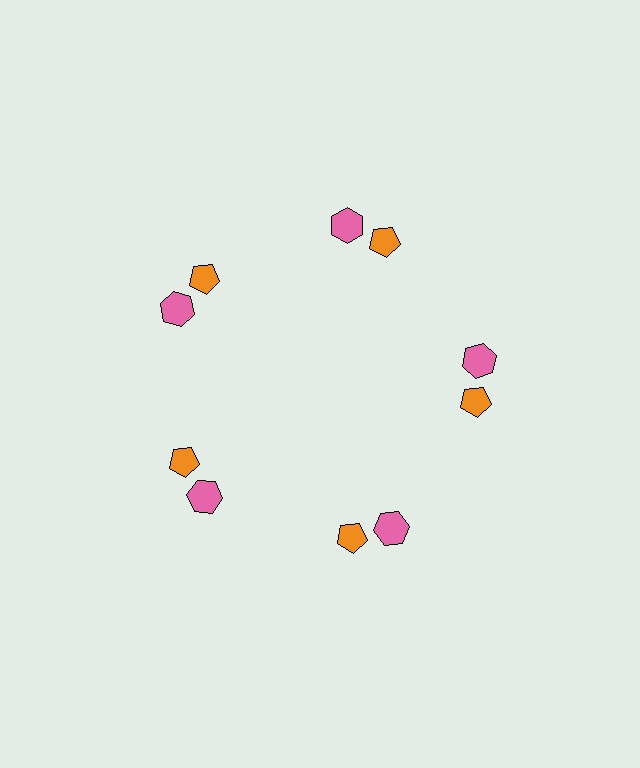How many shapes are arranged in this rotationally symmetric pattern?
There are 10 shapes, arranged in 5 groups of 2.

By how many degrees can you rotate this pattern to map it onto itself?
The pattern maps onto itself every 72 degrees of rotation.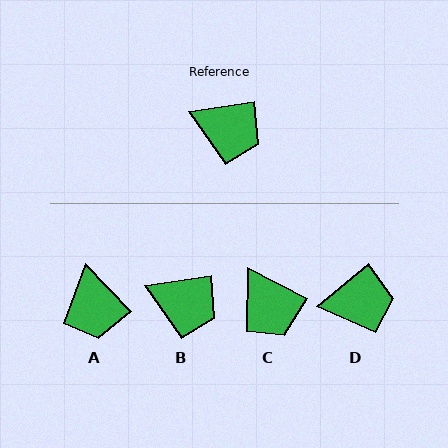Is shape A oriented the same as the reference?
No, it is off by about 55 degrees.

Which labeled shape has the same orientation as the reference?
B.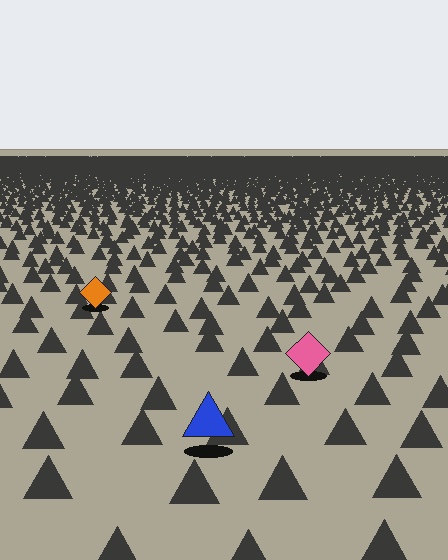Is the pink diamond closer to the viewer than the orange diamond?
Yes. The pink diamond is closer — you can tell from the texture gradient: the ground texture is coarser near it.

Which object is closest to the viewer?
The blue triangle is closest. The texture marks near it are larger and more spread out.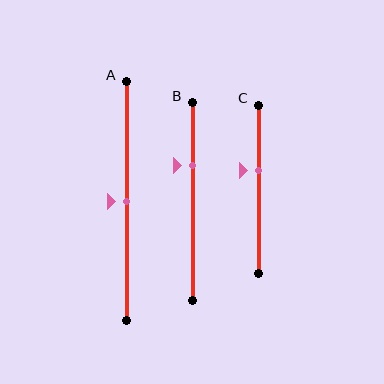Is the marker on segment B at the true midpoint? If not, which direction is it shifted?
No, the marker on segment B is shifted upward by about 18% of the segment length.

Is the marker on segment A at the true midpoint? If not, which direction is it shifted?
Yes, the marker on segment A is at the true midpoint.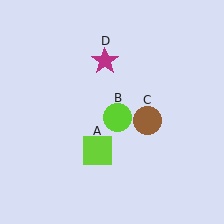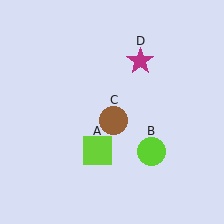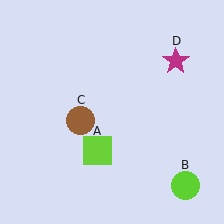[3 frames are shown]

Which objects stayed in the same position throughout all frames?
Lime square (object A) remained stationary.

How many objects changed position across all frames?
3 objects changed position: lime circle (object B), brown circle (object C), magenta star (object D).